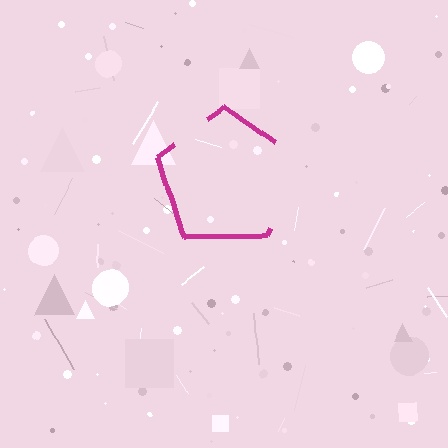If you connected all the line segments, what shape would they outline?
They would outline a pentagon.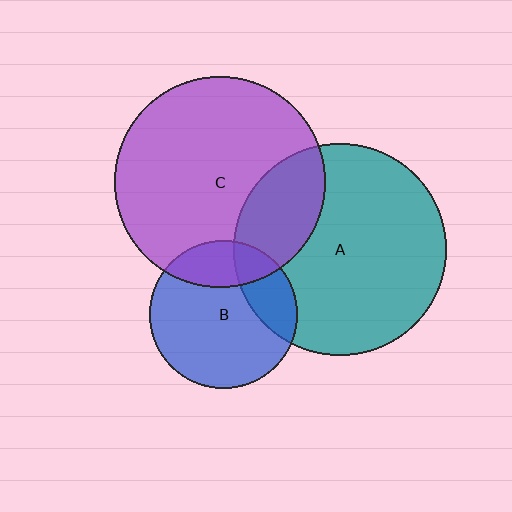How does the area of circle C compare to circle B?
Approximately 2.0 times.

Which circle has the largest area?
Circle A (teal).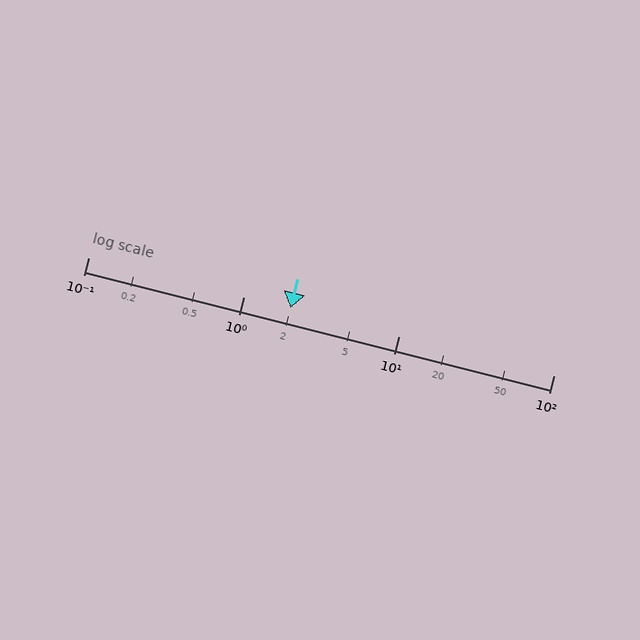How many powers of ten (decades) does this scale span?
The scale spans 3 decades, from 0.1 to 100.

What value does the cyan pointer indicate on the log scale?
The pointer indicates approximately 2.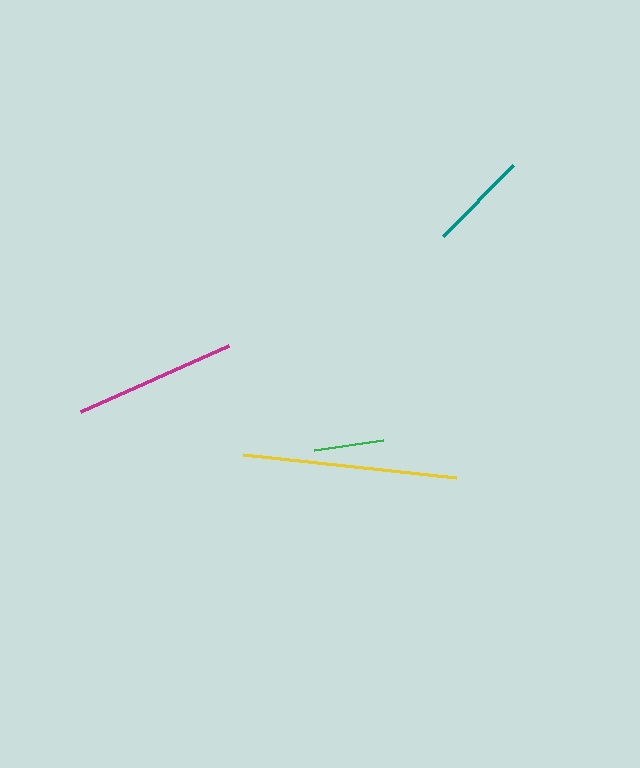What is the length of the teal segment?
The teal segment is approximately 99 pixels long.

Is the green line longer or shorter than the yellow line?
The yellow line is longer than the green line.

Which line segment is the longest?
The yellow line is the longest at approximately 214 pixels.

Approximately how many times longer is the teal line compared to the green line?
The teal line is approximately 1.4 times the length of the green line.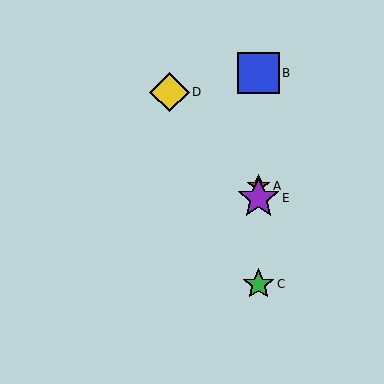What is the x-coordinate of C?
Object C is at x≈258.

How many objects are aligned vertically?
4 objects (A, B, C, E) are aligned vertically.